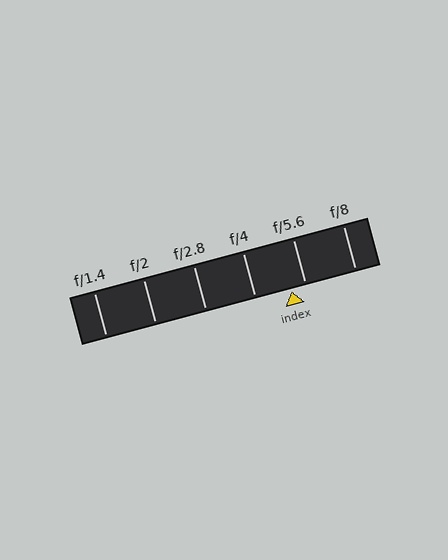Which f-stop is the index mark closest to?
The index mark is closest to f/5.6.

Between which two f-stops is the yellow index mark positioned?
The index mark is between f/4 and f/5.6.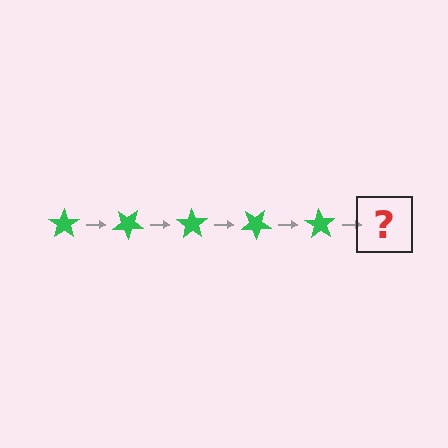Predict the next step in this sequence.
The next step is a green star rotated 175 degrees.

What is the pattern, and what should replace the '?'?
The pattern is that the star rotates 35 degrees each step. The '?' should be a green star rotated 175 degrees.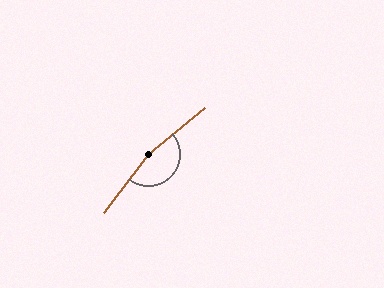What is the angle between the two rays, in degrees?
Approximately 167 degrees.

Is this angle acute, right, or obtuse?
It is obtuse.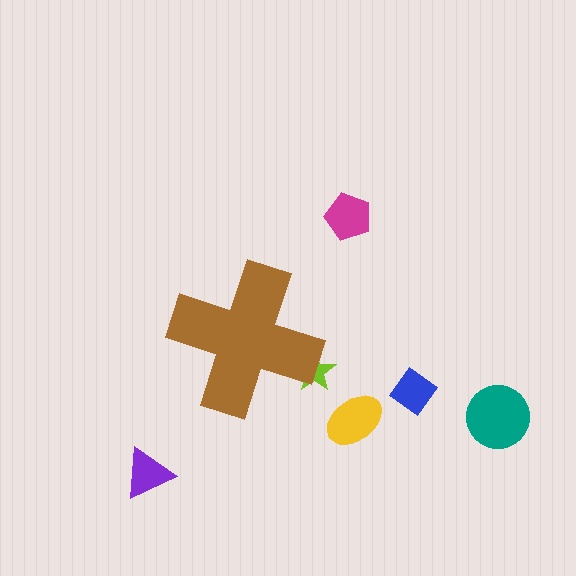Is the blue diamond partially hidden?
No, the blue diamond is fully visible.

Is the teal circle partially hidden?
No, the teal circle is fully visible.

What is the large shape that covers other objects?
A brown cross.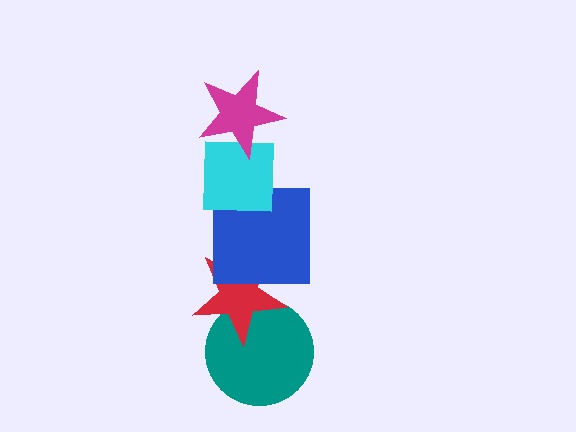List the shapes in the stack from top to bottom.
From top to bottom: the magenta star, the cyan square, the blue square, the red star, the teal circle.